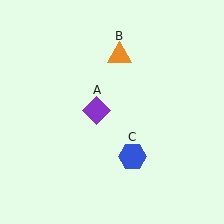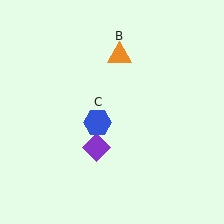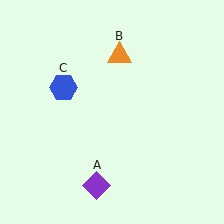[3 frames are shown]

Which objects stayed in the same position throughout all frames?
Orange triangle (object B) remained stationary.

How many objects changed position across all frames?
2 objects changed position: purple diamond (object A), blue hexagon (object C).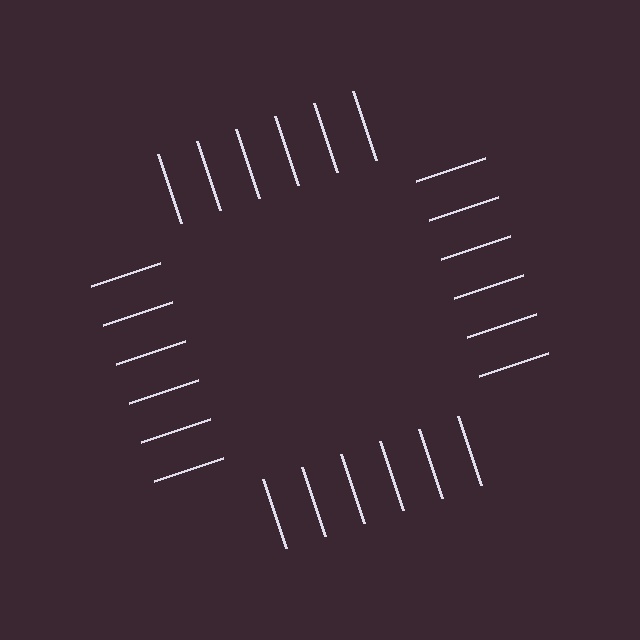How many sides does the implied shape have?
4 sides — the line-ends trace a square.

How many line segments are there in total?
24 — 6 along each of the 4 edges.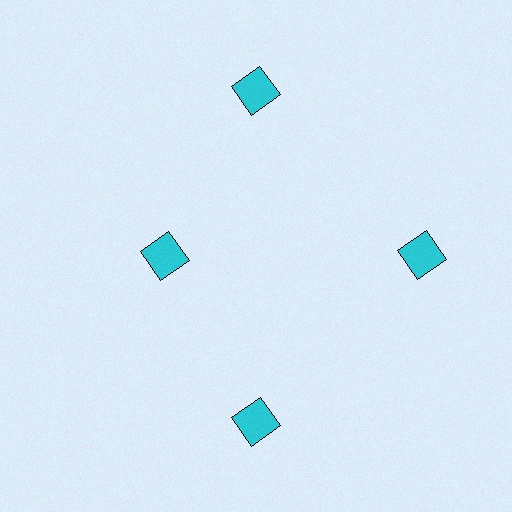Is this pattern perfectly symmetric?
No. The 4 cyan diamonds are arranged in a ring, but one element near the 9 o'clock position is pulled inward toward the center, breaking the 4-fold rotational symmetry.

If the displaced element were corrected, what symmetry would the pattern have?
It would have 4-fold rotational symmetry — the pattern would map onto itself every 90 degrees.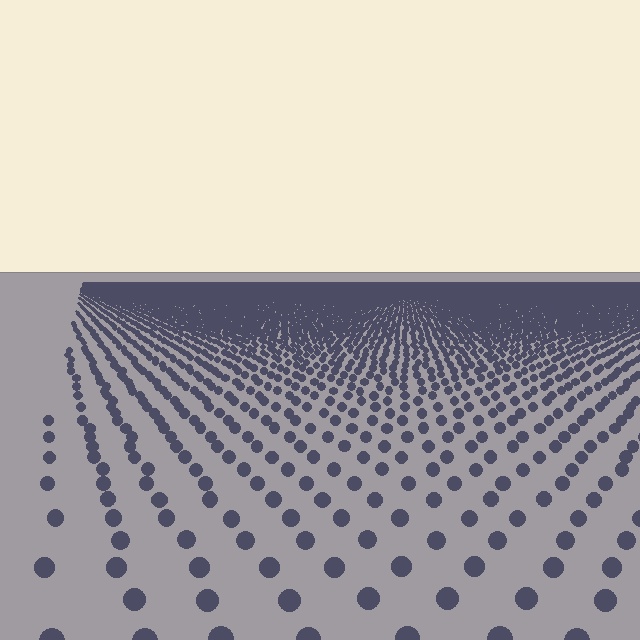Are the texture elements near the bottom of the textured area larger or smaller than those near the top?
Larger. Near the bottom, elements are closer to the viewer and appear at a bigger on-screen size.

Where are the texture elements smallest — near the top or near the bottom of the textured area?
Near the top.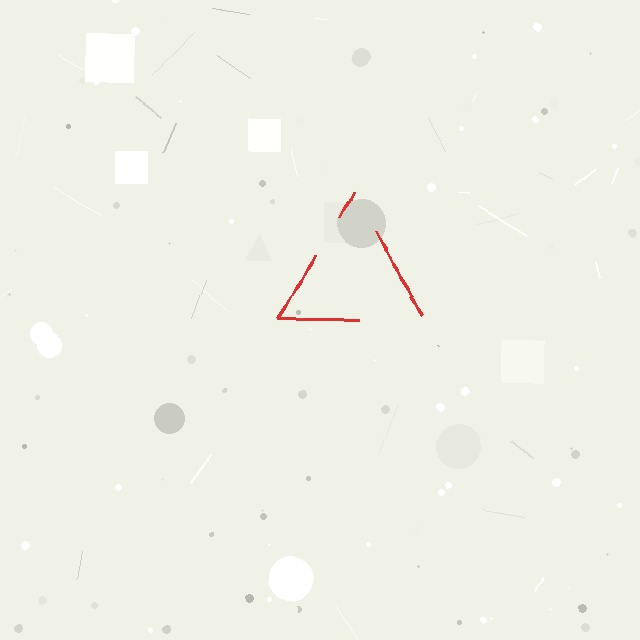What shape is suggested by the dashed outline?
The dashed outline suggests a triangle.